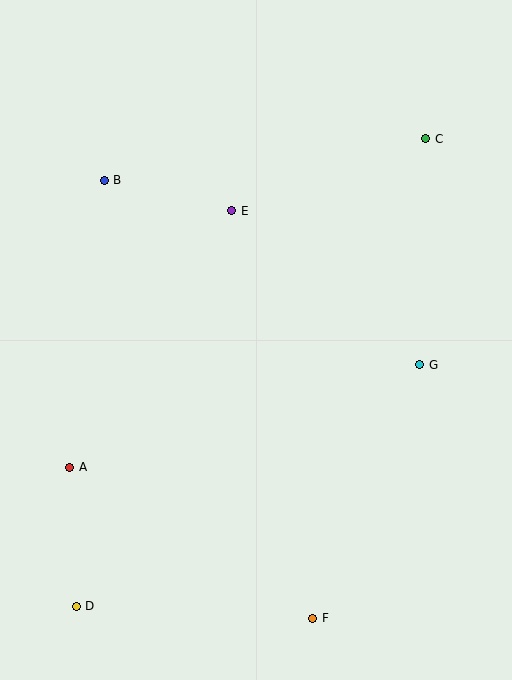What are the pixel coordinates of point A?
Point A is at (70, 467).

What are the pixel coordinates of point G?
Point G is at (420, 365).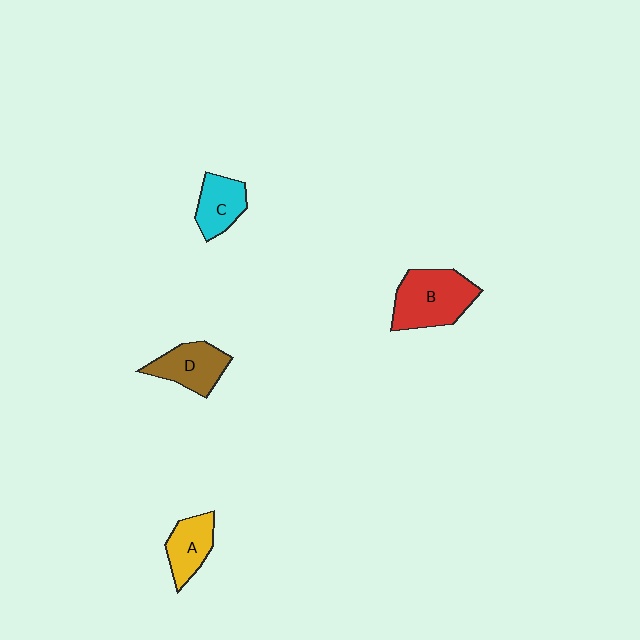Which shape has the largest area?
Shape B (red).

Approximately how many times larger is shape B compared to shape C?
Approximately 1.7 times.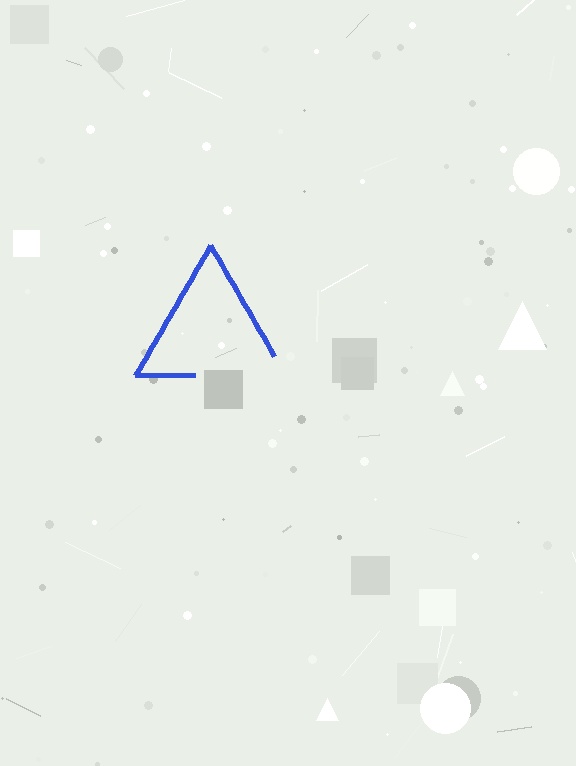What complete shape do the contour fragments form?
The contour fragments form a triangle.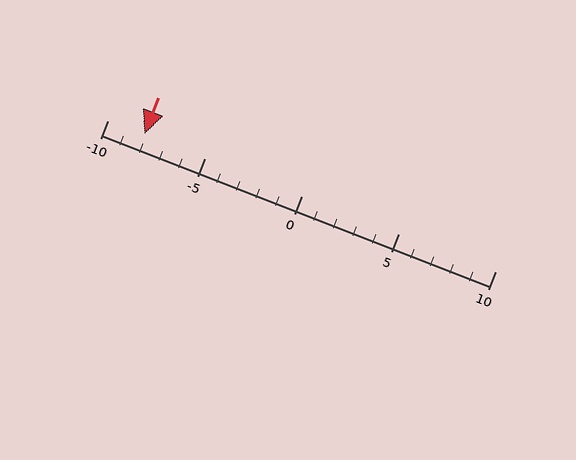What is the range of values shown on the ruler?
The ruler shows values from -10 to 10.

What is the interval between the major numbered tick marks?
The major tick marks are spaced 5 units apart.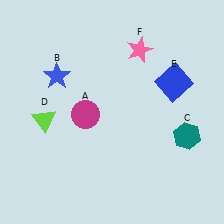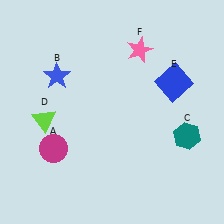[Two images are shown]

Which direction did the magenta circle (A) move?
The magenta circle (A) moved down.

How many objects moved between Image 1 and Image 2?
1 object moved between the two images.